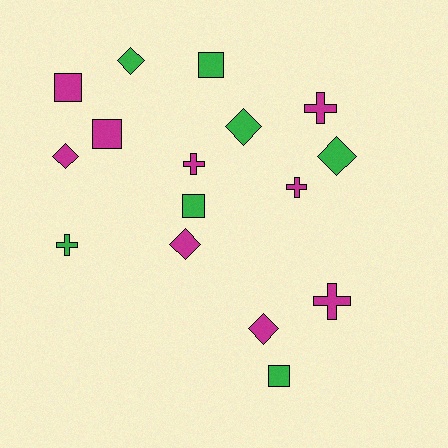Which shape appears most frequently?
Diamond, with 6 objects.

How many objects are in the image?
There are 16 objects.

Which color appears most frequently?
Magenta, with 9 objects.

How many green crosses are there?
There is 1 green cross.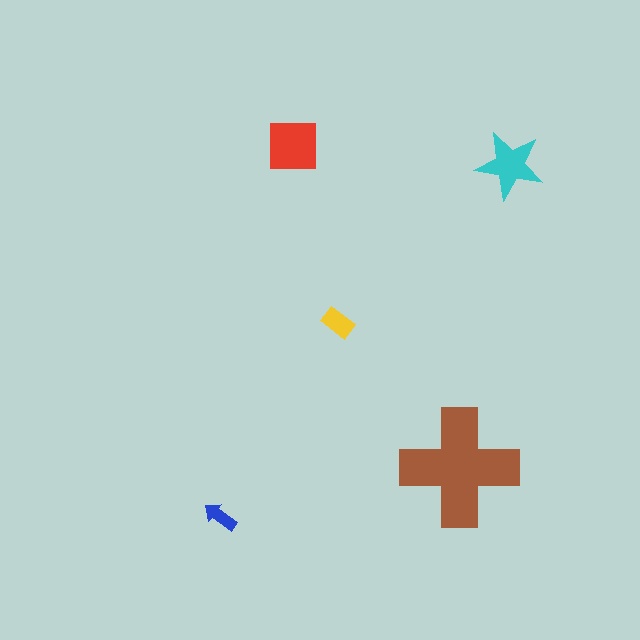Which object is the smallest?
The blue arrow.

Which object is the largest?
The brown cross.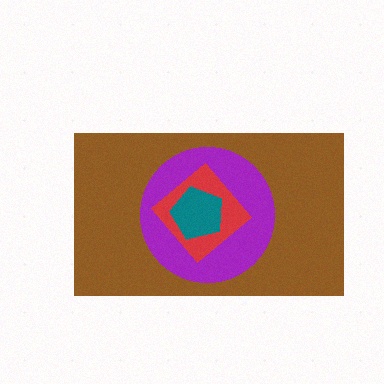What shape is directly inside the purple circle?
The red diamond.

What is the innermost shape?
The teal pentagon.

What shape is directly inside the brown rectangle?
The purple circle.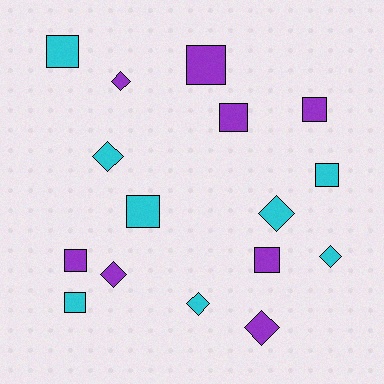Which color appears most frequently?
Purple, with 8 objects.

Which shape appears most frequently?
Square, with 9 objects.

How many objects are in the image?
There are 16 objects.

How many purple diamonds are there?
There are 3 purple diamonds.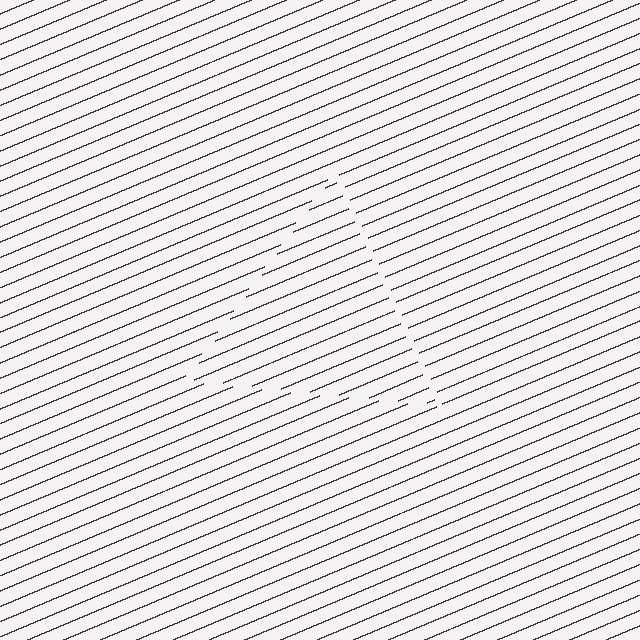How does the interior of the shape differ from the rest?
The interior of the shape contains the same grating, shifted by half a period — the contour is defined by the phase discontinuity where line-ends from the inner and outer gratings abut.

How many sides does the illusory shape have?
3 sides — the line-ends trace a triangle.